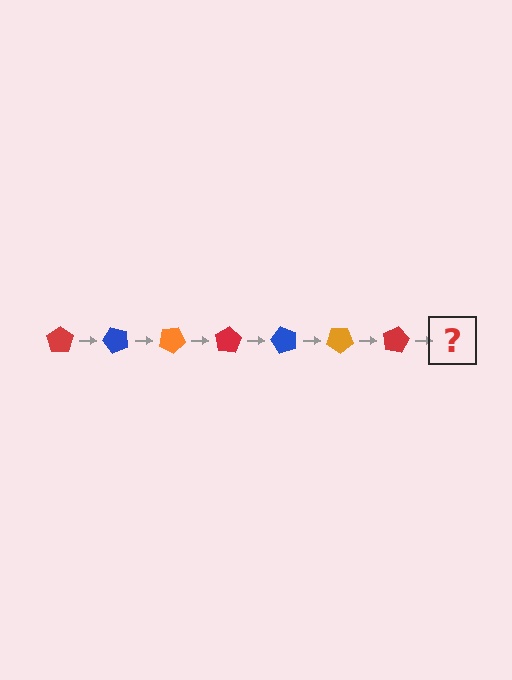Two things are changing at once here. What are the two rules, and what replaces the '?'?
The two rules are that it rotates 50 degrees each step and the color cycles through red, blue, and orange. The '?' should be a blue pentagon, rotated 350 degrees from the start.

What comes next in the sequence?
The next element should be a blue pentagon, rotated 350 degrees from the start.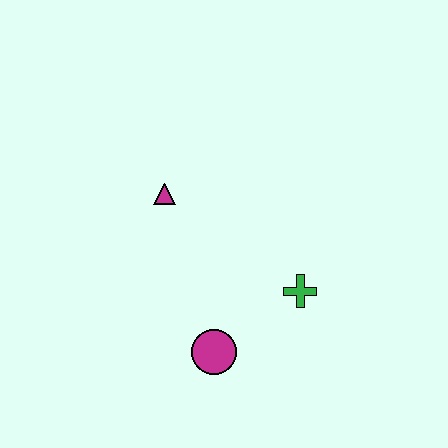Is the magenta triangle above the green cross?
Yes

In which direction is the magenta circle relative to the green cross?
The magenta circle is to the left of the green cross.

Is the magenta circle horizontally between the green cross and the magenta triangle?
Yes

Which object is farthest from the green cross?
The magenta triangle is farthest from the green cross.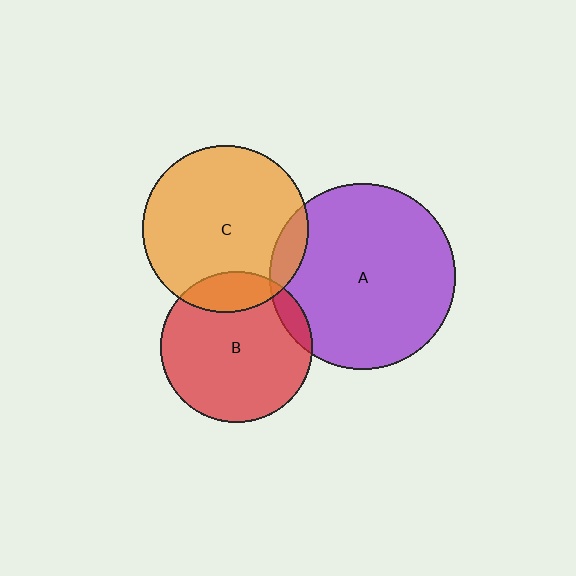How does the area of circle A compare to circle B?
Approximately 1.5 times.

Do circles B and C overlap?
Yes.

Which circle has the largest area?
Circle A (purple).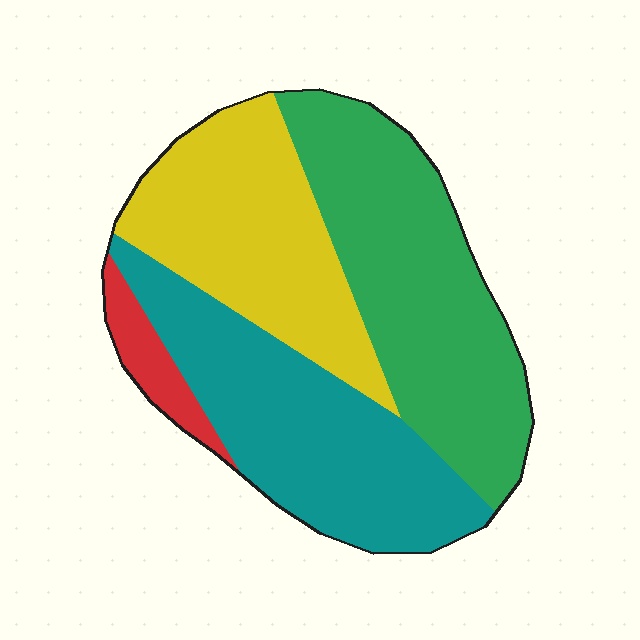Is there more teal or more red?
Teal.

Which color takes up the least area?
Red, at roughly 5%.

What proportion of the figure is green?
Green takes up between a quarter and a half of the figure.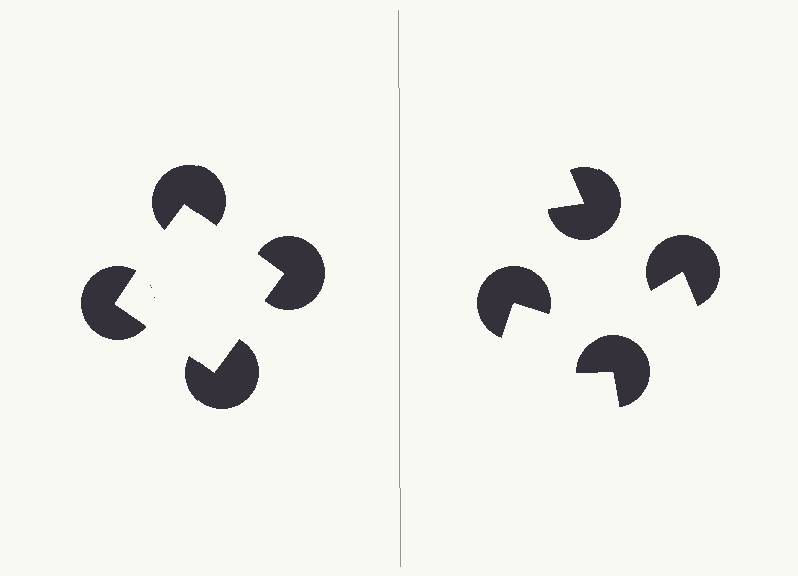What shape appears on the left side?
An illusory square.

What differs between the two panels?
The pac-man discs are positioned identically on both sides; only the wedge orientations differ. On the left they align to a square; on the right they are misaligned.